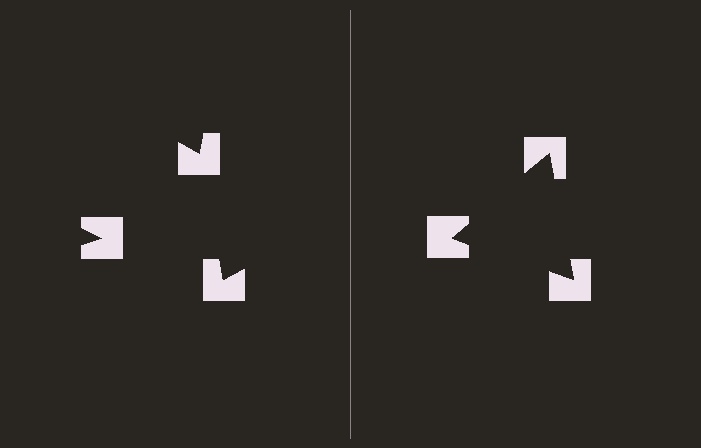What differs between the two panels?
The notched squares are positioned identically on both sides; only the wedge orientations differ. On the right they align to a triangle; on the left they are misaligned.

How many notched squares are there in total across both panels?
6 — 3 on each side.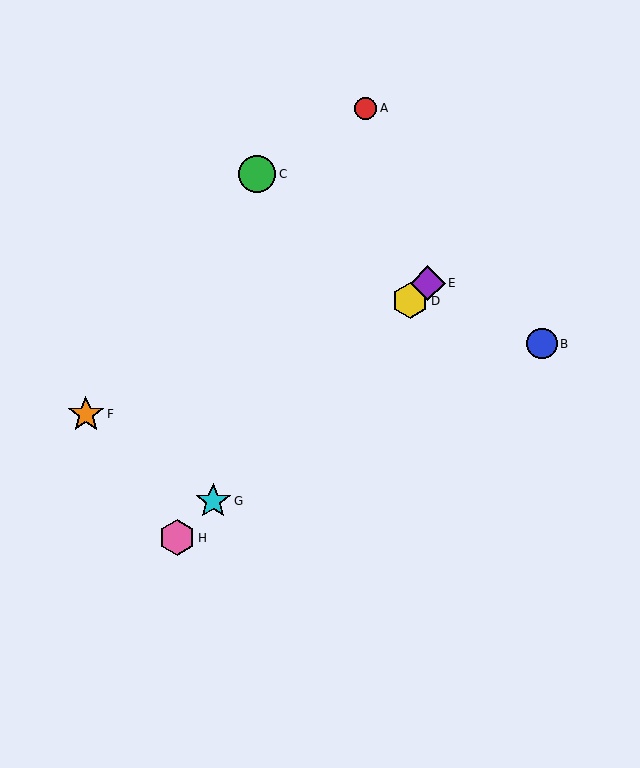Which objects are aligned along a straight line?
Objects D, E, G, H are aligned along a straight line.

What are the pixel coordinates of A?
Object A is at (366, 108).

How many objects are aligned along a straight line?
4 objects (D, E, G, H) are aligned along a straight line.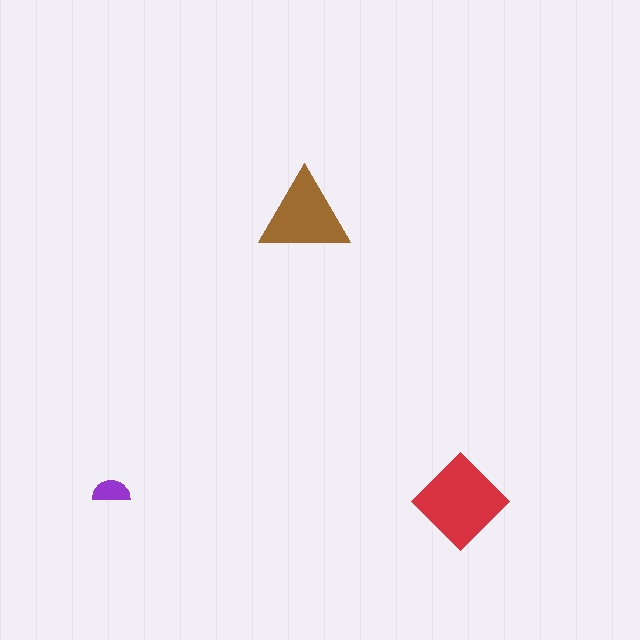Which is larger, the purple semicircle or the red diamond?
The red diamond.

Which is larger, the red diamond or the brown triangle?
The red diamond.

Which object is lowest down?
The red diamond is bottommost.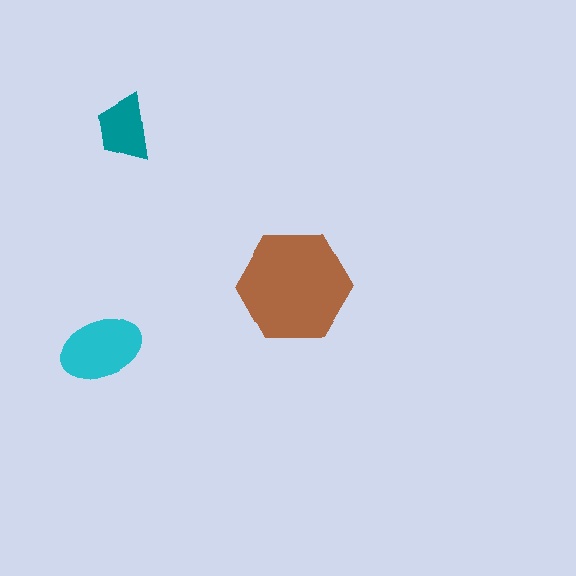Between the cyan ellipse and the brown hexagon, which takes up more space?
The brown hexagon.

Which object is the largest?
The brown hexagon.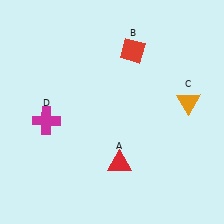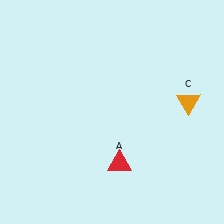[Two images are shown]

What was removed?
The red diamond (B), the magenta cross (D) were removed in Image 2.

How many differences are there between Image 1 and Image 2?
There are 2 differences between the two images.